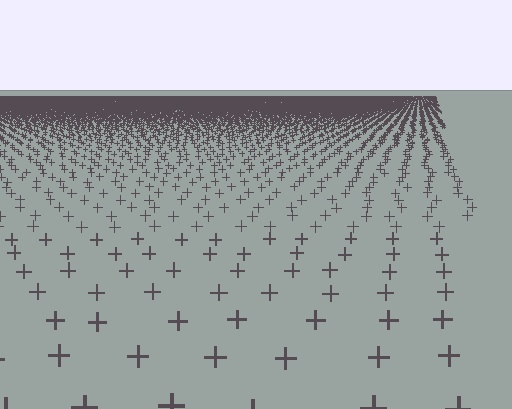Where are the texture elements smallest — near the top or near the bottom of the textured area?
Near the top.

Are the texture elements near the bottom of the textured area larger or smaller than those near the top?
Larger. Near the bottom, elements are closer to the viewer and appear at a bigger on-screen size.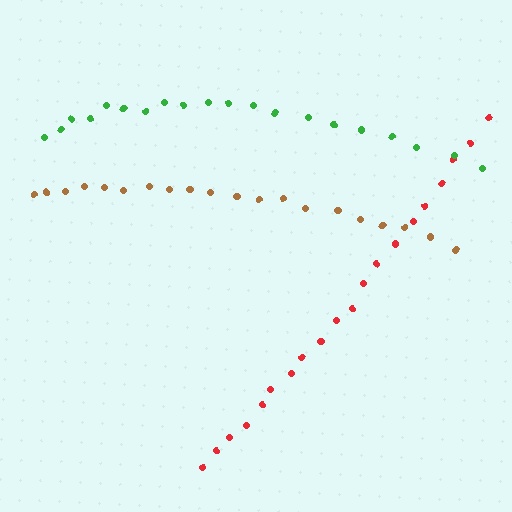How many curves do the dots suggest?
There are 3 distinct paths.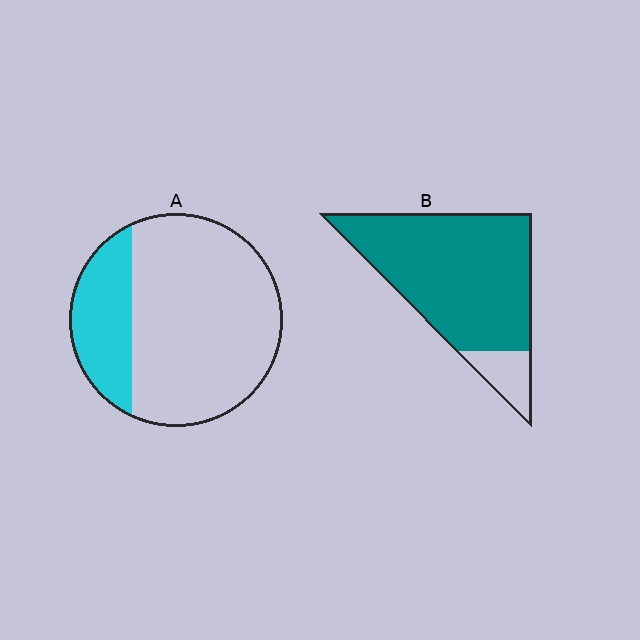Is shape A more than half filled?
No.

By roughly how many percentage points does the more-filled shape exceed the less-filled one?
By roughly 65 percentage points (B over A).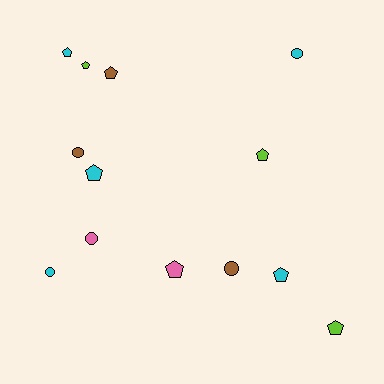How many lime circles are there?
There are no lime circles.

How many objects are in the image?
There are 13 objects.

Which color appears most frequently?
Cyan, with 5 objects.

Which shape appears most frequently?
Pentagon, with 8 objects.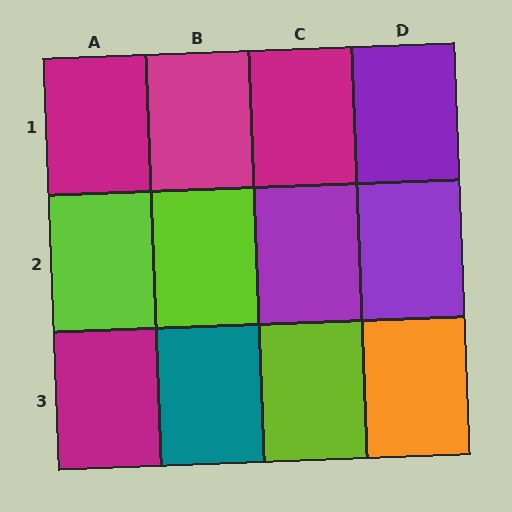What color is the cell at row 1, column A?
Magenta.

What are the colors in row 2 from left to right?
Lime, lime, purple, purple.